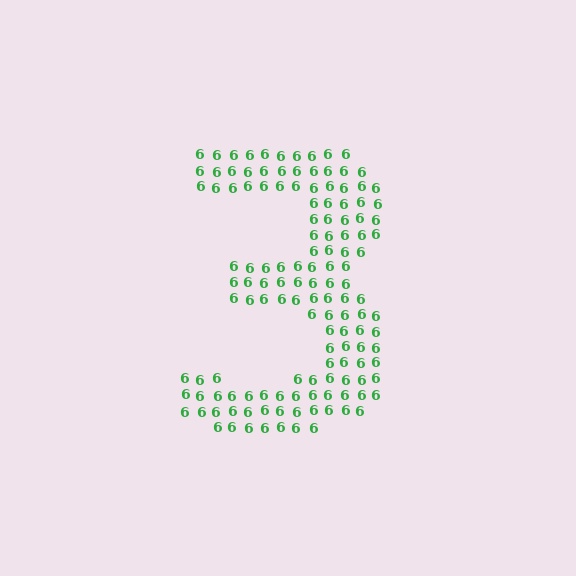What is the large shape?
The large shape is the digit 3.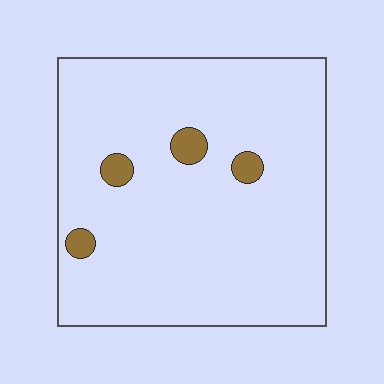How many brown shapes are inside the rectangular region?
4.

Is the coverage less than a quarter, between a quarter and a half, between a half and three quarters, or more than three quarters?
Less than a quarter.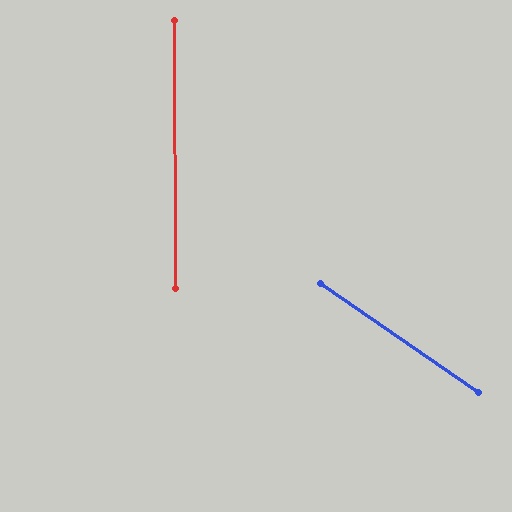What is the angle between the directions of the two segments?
Approximately 55 degrees.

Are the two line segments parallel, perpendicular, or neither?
Neither parallel nor perpendicular — they differ by about 55°.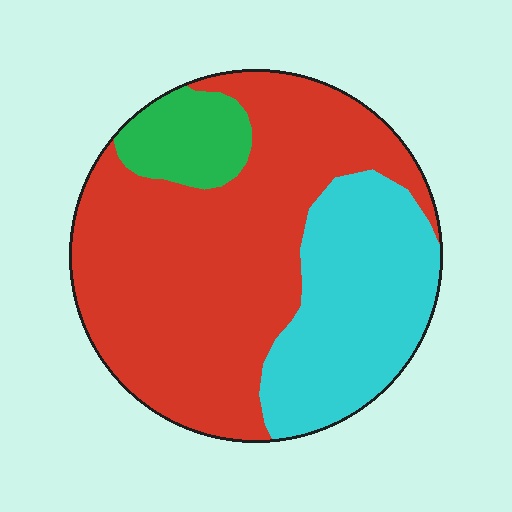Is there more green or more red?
Red.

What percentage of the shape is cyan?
Cyan covers about 30% of the shape.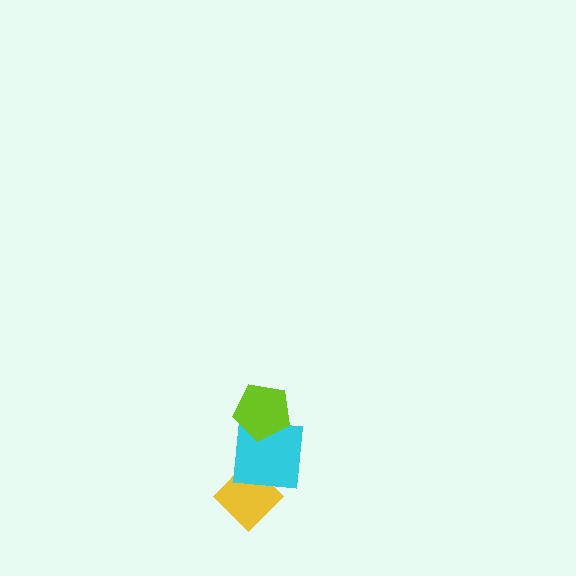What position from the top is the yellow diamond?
The yellow diamond is 3rd from the top.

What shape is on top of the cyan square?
The lime pentagon is on top of the cyan square.